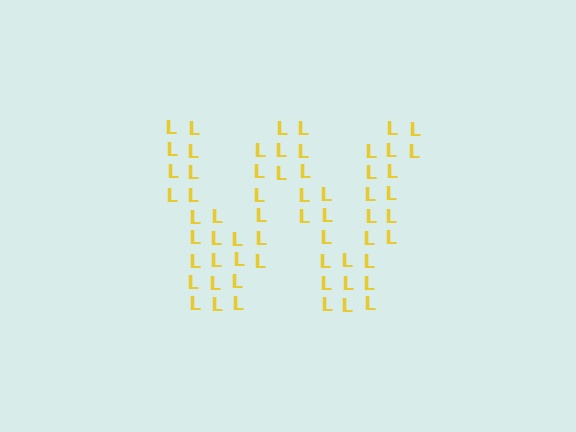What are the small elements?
The small elements are letter L's.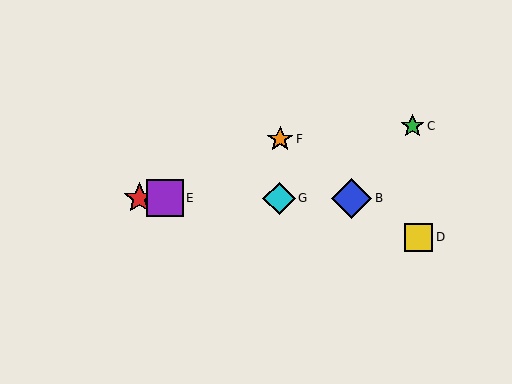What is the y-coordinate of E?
Object E is at y≈198.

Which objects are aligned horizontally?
Objects A, B, E, G are aligned horizontally.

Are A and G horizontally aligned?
Yes, both are at y≈198.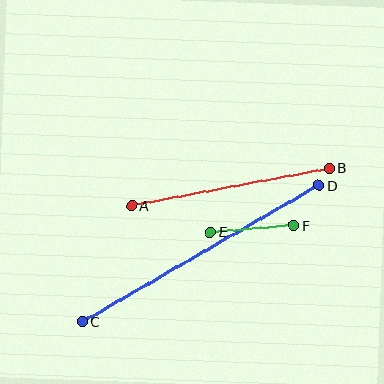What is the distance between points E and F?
The distance is approximately 84 pixels.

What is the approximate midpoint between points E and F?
The midpoint is at approximately (252, 229) pixels.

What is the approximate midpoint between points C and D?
The midpoint is at approximately (201, 253) pixels.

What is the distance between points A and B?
The distance is approximately 201 pixels.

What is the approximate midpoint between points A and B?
The midpoint is at approximately (231, 187) pixels.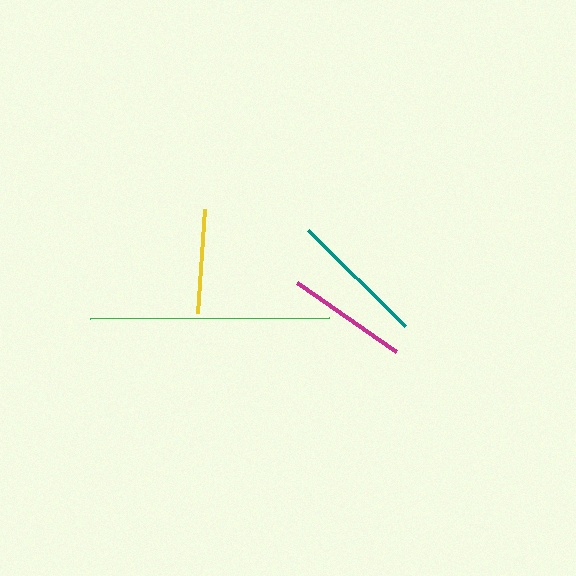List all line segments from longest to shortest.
From longest to shortest: green, teal, magenta, yellow.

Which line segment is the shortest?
The yellow line is the shortest at approximately 105 pixels.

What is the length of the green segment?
The green segment is approximately 239 pixels long.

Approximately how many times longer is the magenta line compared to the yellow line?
The magenta line is approximately 1.2 times the length of the yellow line.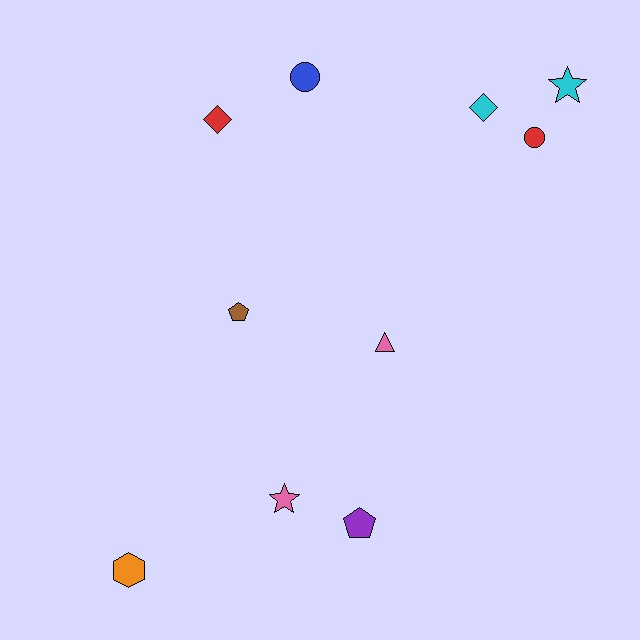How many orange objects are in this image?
There is 1 orange object.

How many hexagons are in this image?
There is 1 hexagon.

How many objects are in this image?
There are 10 objects.